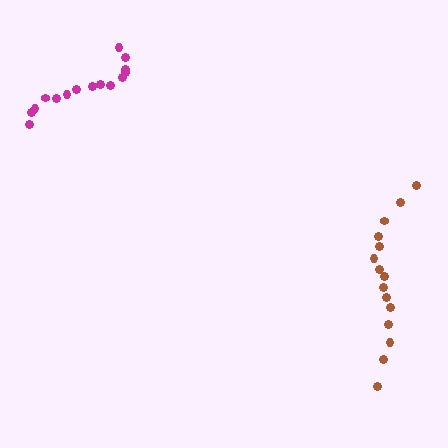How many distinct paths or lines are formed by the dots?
There are 2 distinct paths.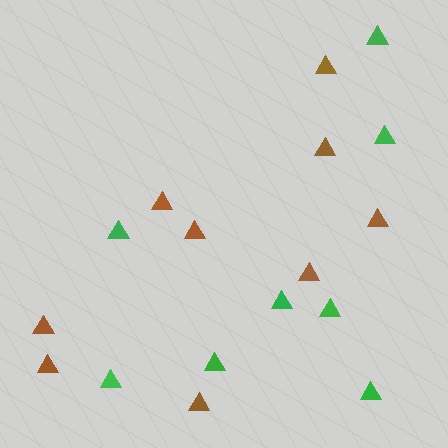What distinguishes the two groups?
There are 2 groups: one group of brown triangles (9) and one group of green triangles (8).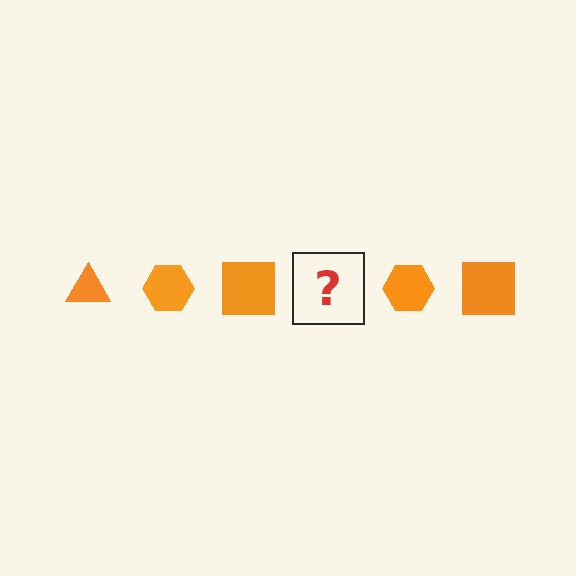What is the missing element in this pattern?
The missing element is an orange triangle.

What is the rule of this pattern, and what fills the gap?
The rule is that the pattern cycles through triangle, hexagon, square shapes in orange. The gap should be filled with an orange triangle.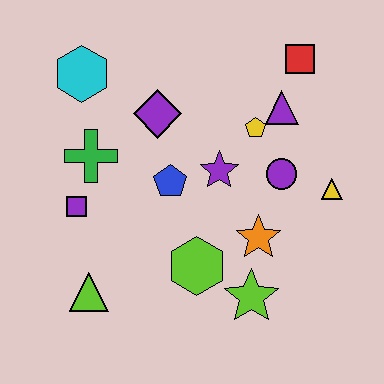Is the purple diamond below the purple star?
No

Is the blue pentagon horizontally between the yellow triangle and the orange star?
No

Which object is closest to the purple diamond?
The blue pentagon is closest to the purple diamond.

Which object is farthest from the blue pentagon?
The red square is farthest from the blue pentagon.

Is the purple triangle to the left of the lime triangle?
No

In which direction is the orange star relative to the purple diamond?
The orange star is below the purple diamond.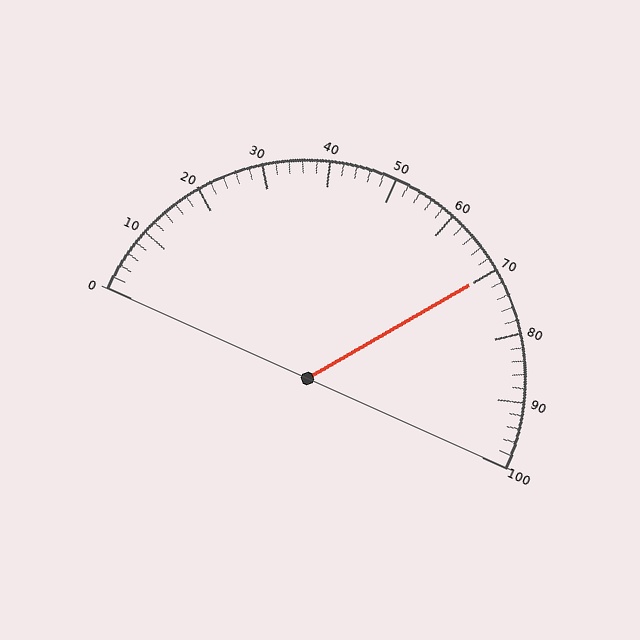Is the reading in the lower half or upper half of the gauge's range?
The reading is in the upper half of the range (0 to 100).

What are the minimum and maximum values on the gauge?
The gauge ranges from 0 to 100.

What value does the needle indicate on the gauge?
The needle indicates approximately 70.